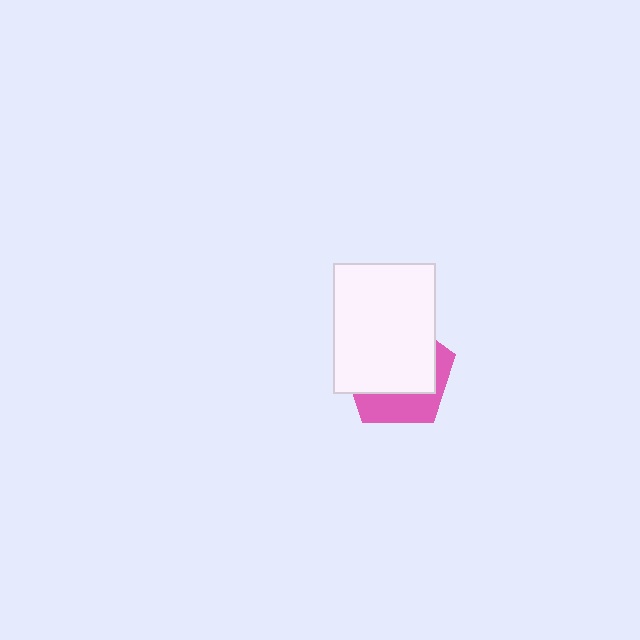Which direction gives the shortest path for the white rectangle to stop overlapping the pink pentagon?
Moving toward the upper-left gives the shortest separation.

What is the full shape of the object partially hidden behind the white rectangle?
The partially hidden object is a pink pentagon.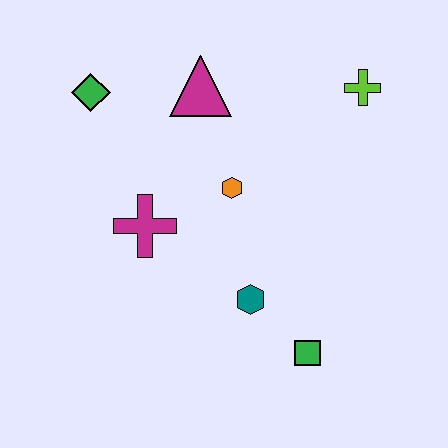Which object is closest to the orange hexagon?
The magenta cross is closest to the orange hexagon.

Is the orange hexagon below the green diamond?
Yes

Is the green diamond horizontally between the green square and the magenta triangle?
No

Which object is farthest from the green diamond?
The green square is farthest from the green diamond.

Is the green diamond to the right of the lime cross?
No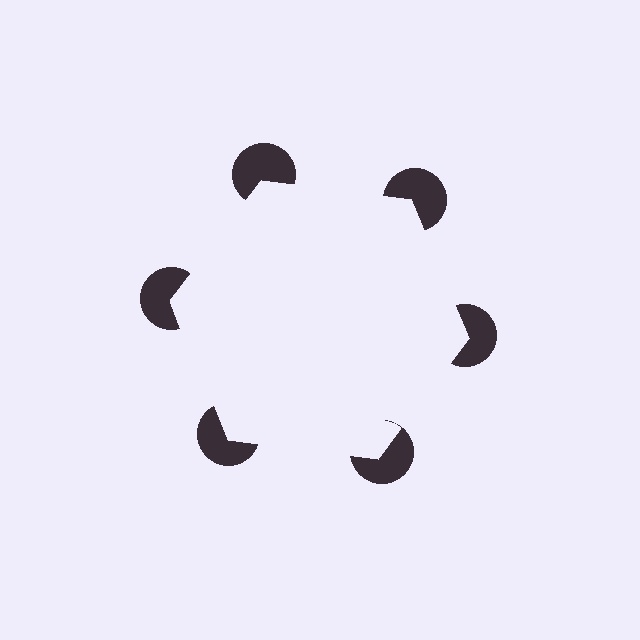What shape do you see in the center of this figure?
An illusory hexagon — its edges are inferred from the aligned wedge cuts in the pac-man discs, not physically drawn.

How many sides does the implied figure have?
6 sides.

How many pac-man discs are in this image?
There are 6 — one at each vertex of the illusory hexagon.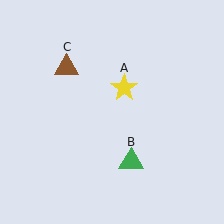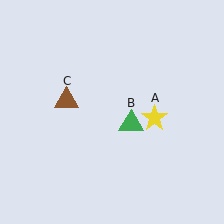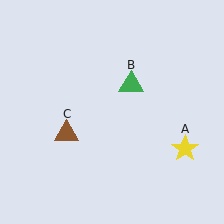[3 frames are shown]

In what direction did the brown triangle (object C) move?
The brown triangle (object C) moved down.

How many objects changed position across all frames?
3 objects changed position: yellow star (object A), green triangle (object B), brown triangle (object C).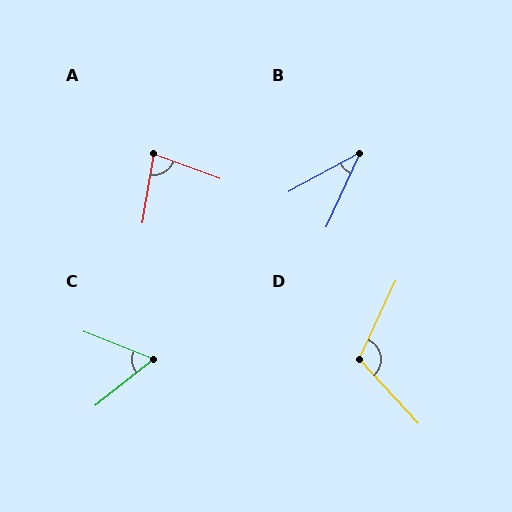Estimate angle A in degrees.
Approximately 79 degrees.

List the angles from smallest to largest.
B (36°), C (60°), A (79°), D (113°).